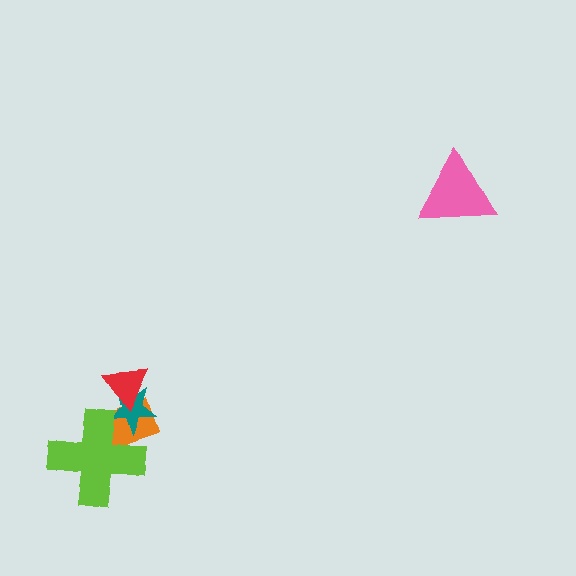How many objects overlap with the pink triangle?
0 objects overlap with the pink triangle.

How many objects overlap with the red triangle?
2 objects overlap with the red triangle.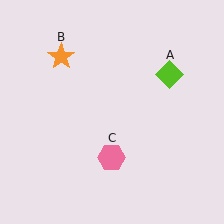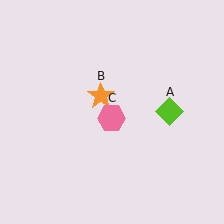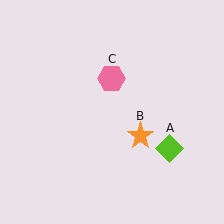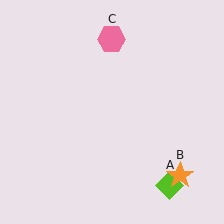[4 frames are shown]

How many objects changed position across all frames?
3 objects changed position: lime diamond (object A), orange star (object B), pink hexagon (object C).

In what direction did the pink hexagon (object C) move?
The pink hexagon (object C) moved up.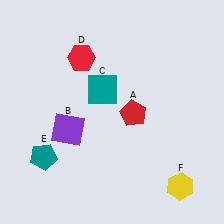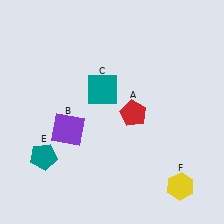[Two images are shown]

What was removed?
The red hexagon (D) was removed in Image 2.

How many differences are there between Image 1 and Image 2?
There is 1 difference between the two images.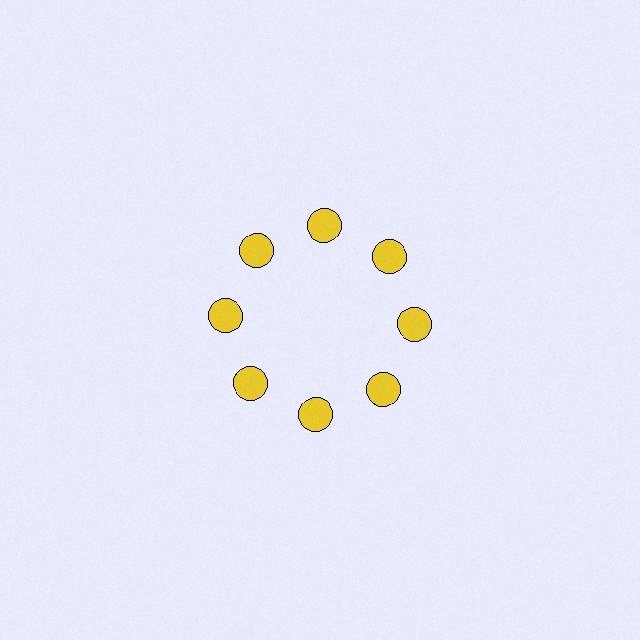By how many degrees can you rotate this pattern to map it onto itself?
The pattern maps onto itself every 45 degrees of rotation.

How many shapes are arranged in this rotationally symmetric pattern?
There are 8 shapes, arranged in 8 groups of 1.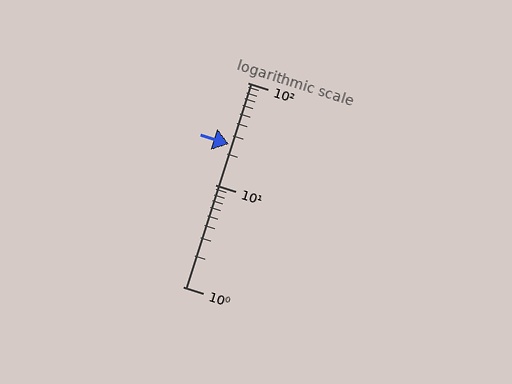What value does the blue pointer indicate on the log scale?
The pointer indicates approximately 25.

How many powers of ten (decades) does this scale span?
The scale spans 2 decades, from 1 to 100.